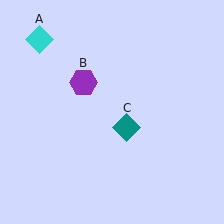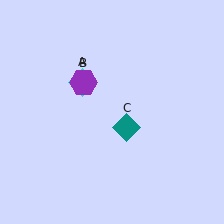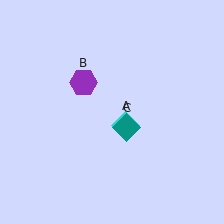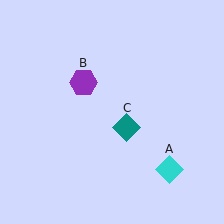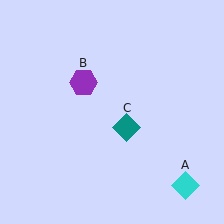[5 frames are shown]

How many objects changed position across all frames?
1 object changed position: cyan diamond (object A).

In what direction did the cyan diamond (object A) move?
The cyan diamond (object A) moved down and to the right.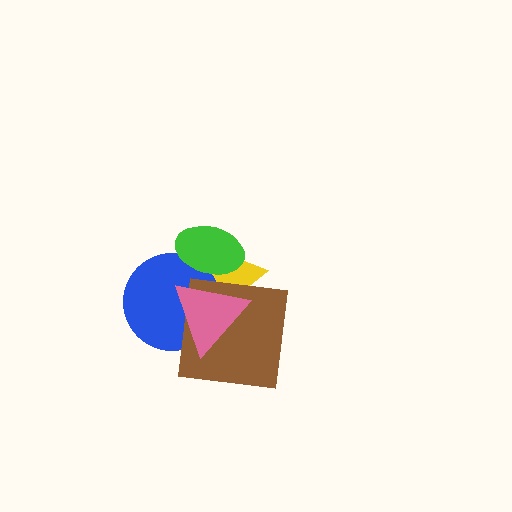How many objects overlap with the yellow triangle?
4 objects overlap with the yellow triangle.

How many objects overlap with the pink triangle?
4 objects overlap with the pink triangle.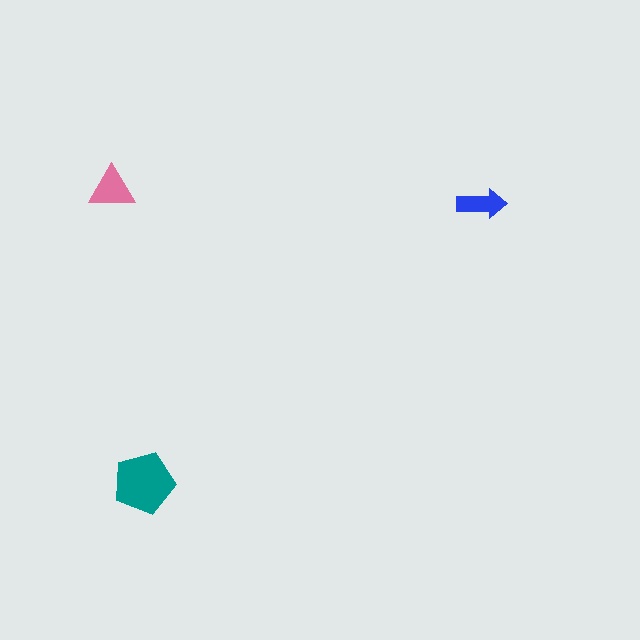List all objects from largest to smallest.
The teal pentagon, the pink triangle, the blue arrow.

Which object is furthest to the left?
The pink triangle is leftmost.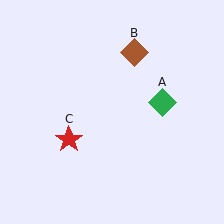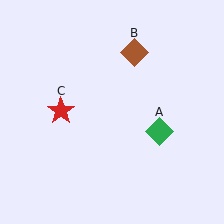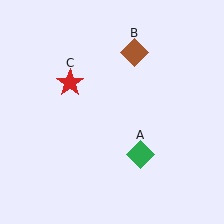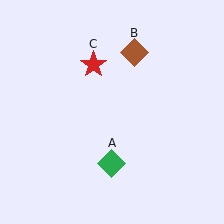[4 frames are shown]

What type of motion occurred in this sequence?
The green diamond (object A), red star (object C) rotated clockwise around the center of the scene.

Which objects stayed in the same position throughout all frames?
Brown diamond (object B) remained stationary.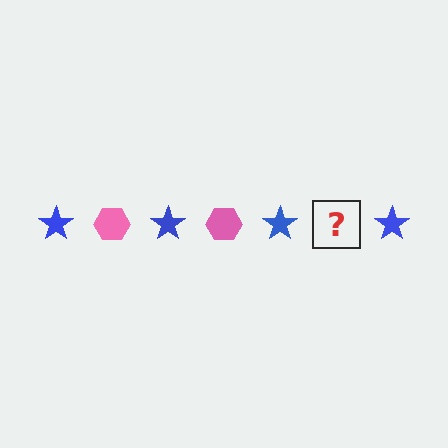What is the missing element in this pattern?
The missing element is a pink hexagon.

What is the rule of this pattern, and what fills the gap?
The rule is that the pattern alternates between blue star and pink hexagon. The gap should be filled with a pink hexagon.